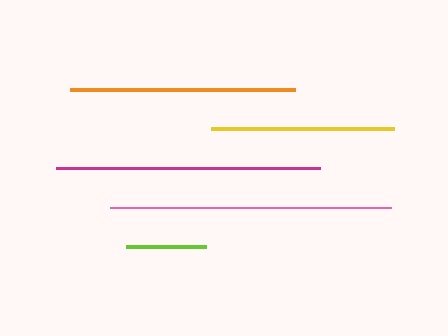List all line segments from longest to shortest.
From longest to shortest: pink, magenta, orange, yellow, lime.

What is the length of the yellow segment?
The yellow segment is approximately 183 pixels long.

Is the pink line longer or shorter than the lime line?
The pink line is longer than the lime line.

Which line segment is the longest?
The pink line is the longest at approximately 281 pixels.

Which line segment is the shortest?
The lime line is the shortest at approximately 80 pixels.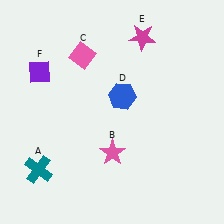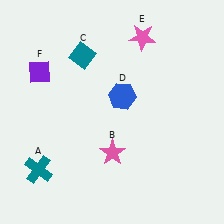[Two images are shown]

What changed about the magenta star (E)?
In Image 1, E is magenta. In Image 2, it changed to pink.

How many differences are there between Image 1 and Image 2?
There are 2 differences between the two images.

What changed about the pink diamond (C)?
In Image 1, C is pink. In Image 2, it changed to teal.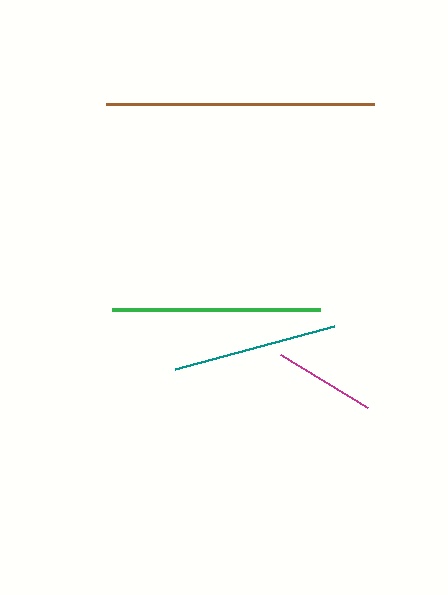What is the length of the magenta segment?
The magenta segment is approximately 103 pixels long.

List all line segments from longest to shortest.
From longest to shortest: brown, green, teal, magenta.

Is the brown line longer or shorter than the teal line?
The brown line is longer than the teal line.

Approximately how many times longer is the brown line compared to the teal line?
The brown line is approximately 1.6 times the length of the teal line.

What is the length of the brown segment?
The brown segment is approximately 268 pixels long.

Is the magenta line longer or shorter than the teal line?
The teal line is longer than the magenta line.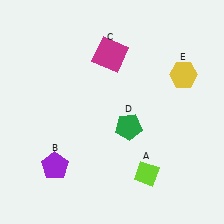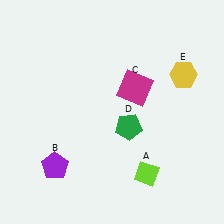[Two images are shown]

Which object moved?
The magenta square (C) moved down.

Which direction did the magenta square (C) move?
The magenta square (C) moved down.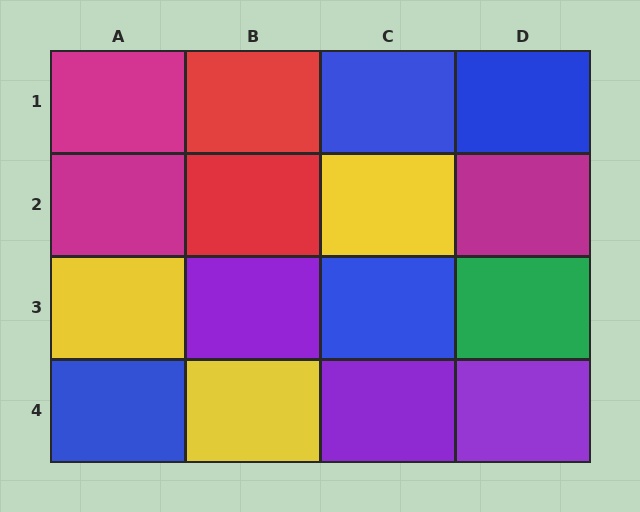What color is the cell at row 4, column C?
Purple.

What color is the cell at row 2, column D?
Magenta.